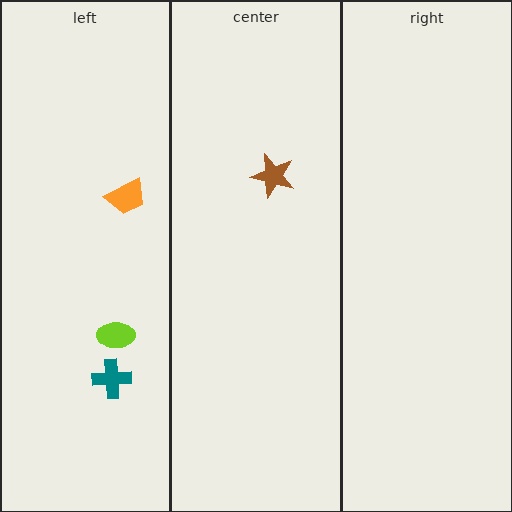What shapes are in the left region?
The teal cross, the lime ellipse, the orange trapezoid.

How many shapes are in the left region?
3.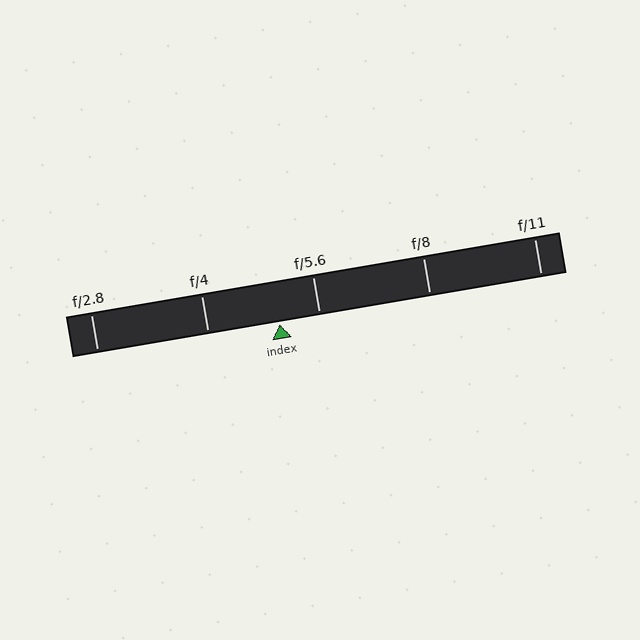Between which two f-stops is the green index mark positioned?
The index mark is between f/4 and f/5.6.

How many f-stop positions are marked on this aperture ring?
There are 5 f-stop positions marked.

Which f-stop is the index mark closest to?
The index mark is closest to f/5.6.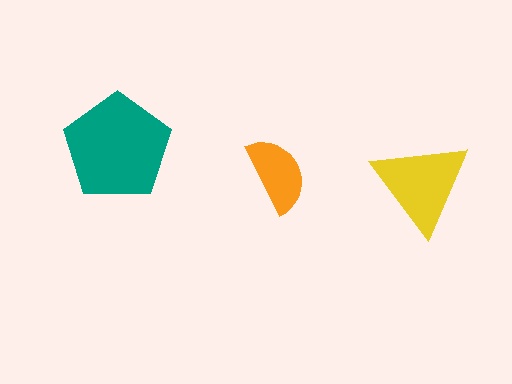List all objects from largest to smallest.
The teal pentagon, the yellow triangle, the orange semicircle.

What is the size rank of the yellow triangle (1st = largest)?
2nd.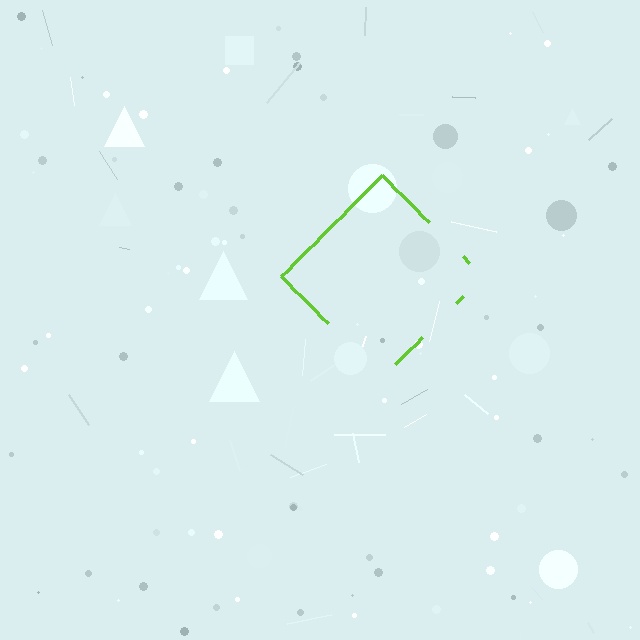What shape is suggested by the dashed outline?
The dashed outline suggests a diamond.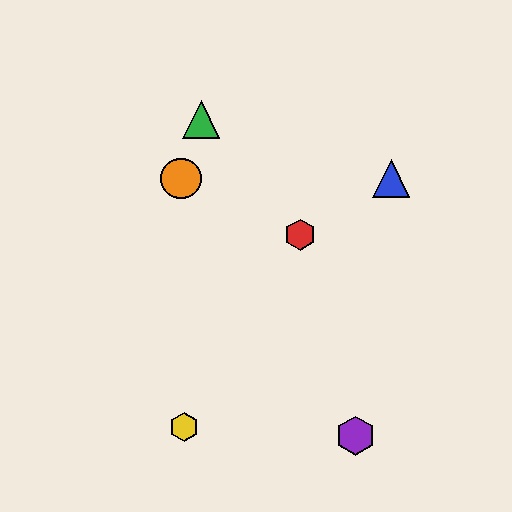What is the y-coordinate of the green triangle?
The green triangle is at y≈119.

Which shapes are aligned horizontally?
The blue triangle, the orange circle are aligned horizontally.